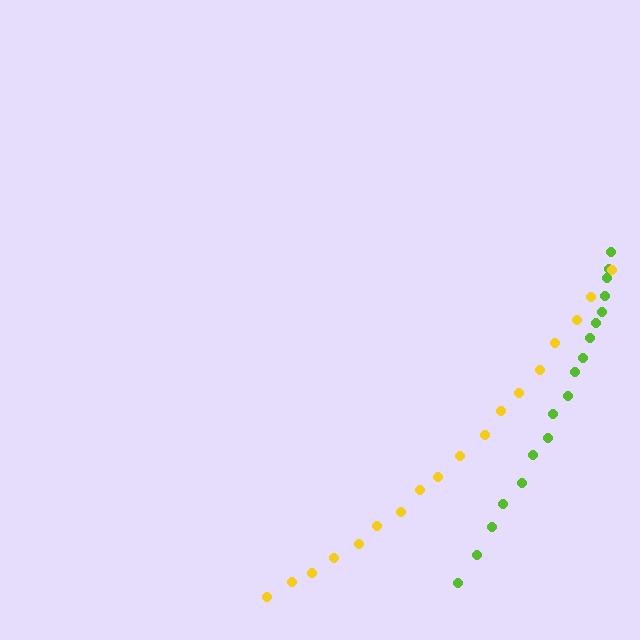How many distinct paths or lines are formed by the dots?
There are 2 distinct paths.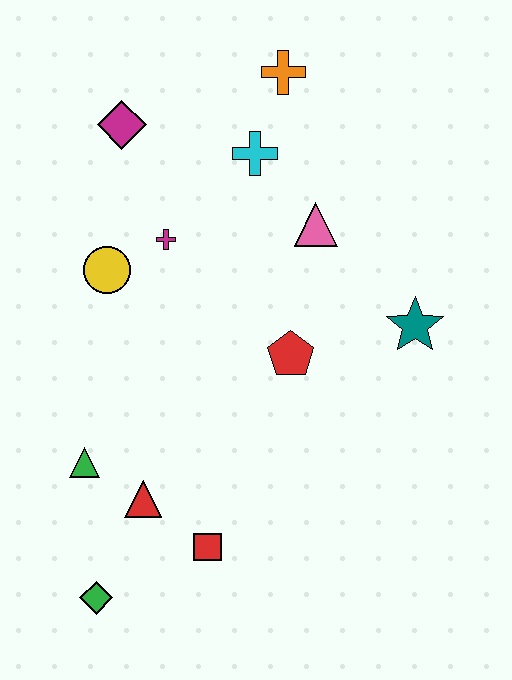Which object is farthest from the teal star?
The green diamond is farthest from the teal star.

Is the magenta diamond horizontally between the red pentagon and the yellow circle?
Yes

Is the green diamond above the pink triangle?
No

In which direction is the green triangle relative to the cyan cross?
The green triangle is below the cyan cross.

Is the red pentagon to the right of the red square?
Yes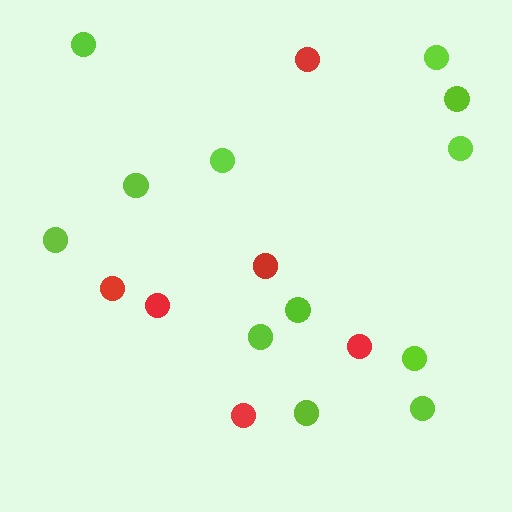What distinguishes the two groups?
There are 2 groups: one group of red circles (6) and one group of lime circles (12).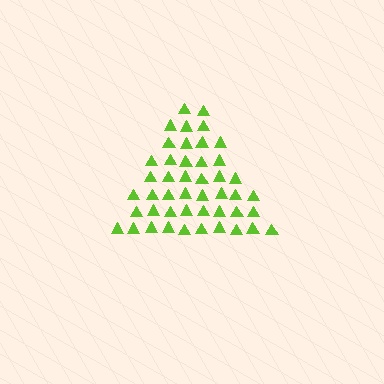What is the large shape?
The large shape is a triangle.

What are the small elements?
The small elements are triangles.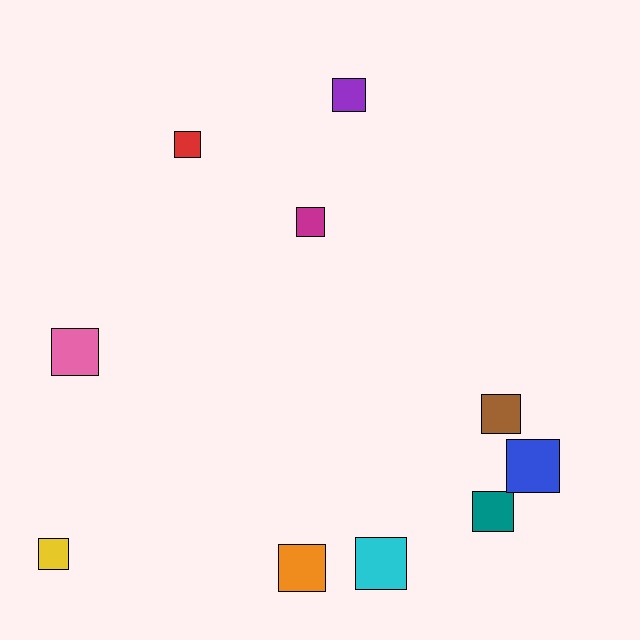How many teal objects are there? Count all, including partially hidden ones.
There is 1 teal object.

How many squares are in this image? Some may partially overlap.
There are 10 squares.